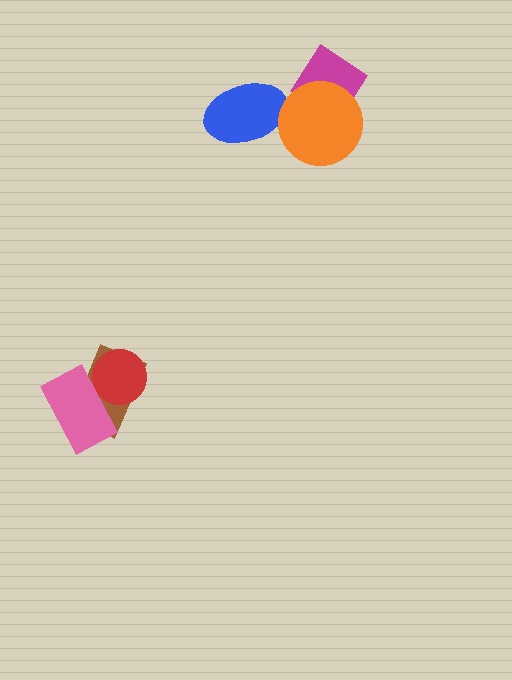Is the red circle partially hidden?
Yes, it is partially covered by another shape.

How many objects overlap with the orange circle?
2 objects overlap with the orange circle.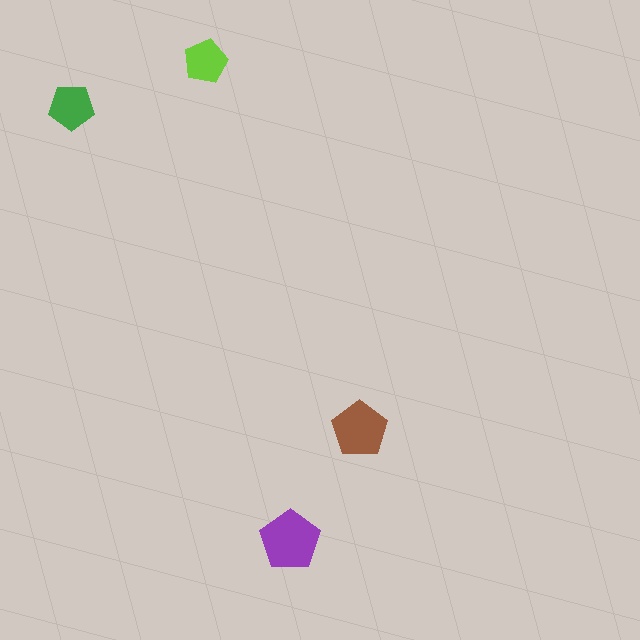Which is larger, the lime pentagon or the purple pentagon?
The purple one.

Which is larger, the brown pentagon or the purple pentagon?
The purple one.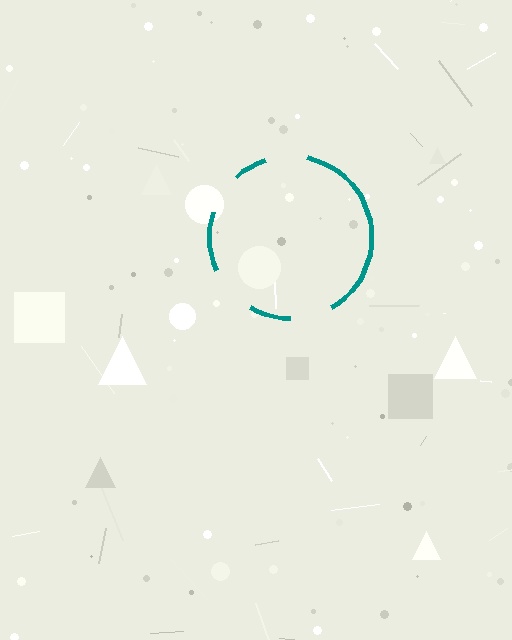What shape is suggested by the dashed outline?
The dashed outline suggests a circle.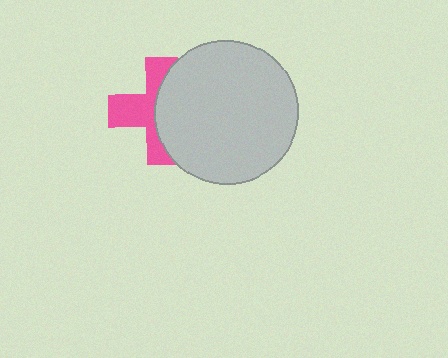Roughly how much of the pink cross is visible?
About half of it is visible (roughly 48%).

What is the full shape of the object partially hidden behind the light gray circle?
The partially hidden object is a pink cross.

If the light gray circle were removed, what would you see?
You would see the complete pink cross.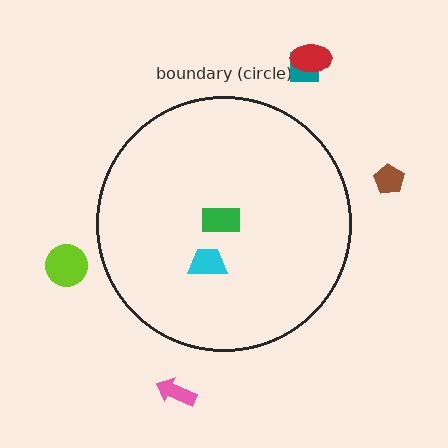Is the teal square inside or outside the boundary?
Outside.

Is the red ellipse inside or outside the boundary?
Outside.